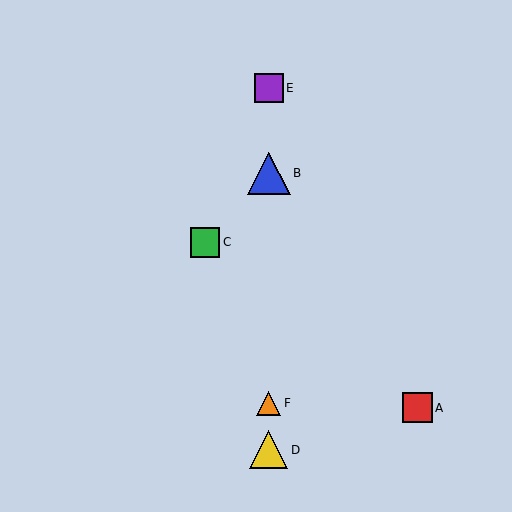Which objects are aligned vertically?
Objects B, D, E, F are aligned vertically.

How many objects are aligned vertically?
4 objects (B, D, E, F) are aligned vertically.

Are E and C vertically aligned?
No, E is at x≈269 and C is at x≈205.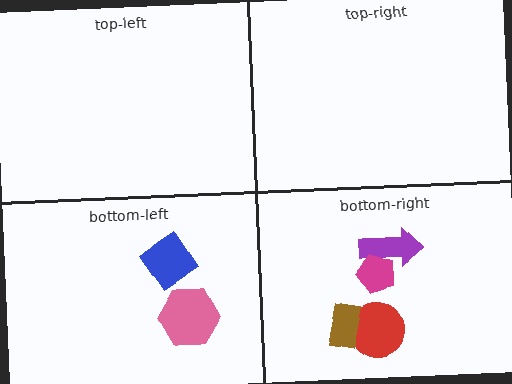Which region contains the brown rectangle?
The bottom-right region.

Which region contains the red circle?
The bottom-right region.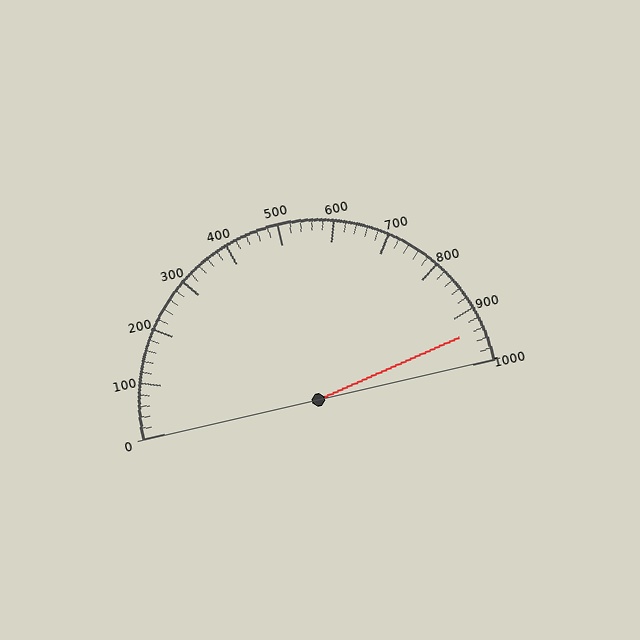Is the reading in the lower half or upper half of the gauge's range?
The reading is in the upper half of the range (0 to 1000).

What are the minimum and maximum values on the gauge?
The gauge ranges from 0 to 1000.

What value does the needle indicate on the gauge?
The needle indicates approximately 940.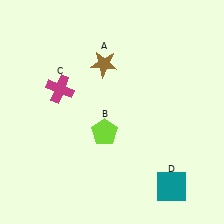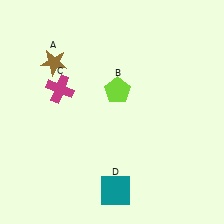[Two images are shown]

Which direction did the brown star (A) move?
The brown star (A) moved left.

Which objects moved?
The objects that moved are: the brown star (A), the lime pentagon (B), the teal square (D).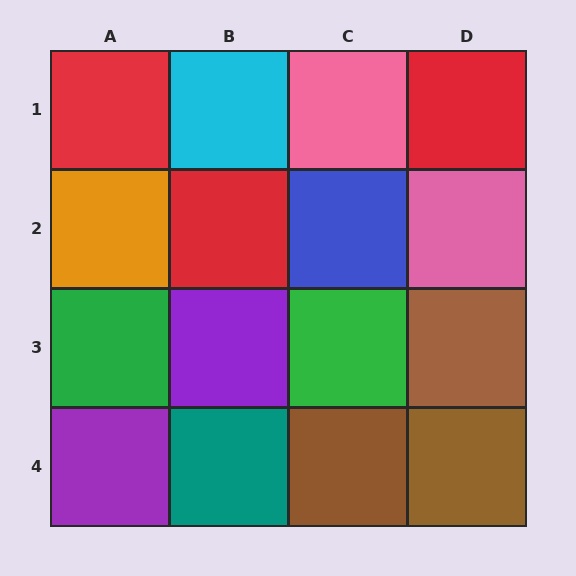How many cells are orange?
1 cell is orange.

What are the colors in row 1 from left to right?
Red, cyan, pink, red.